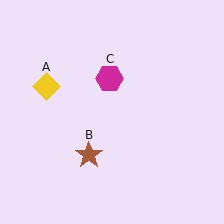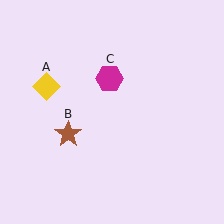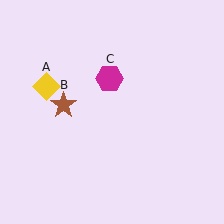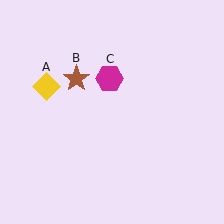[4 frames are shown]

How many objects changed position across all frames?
1 object changed position: brown star (object B).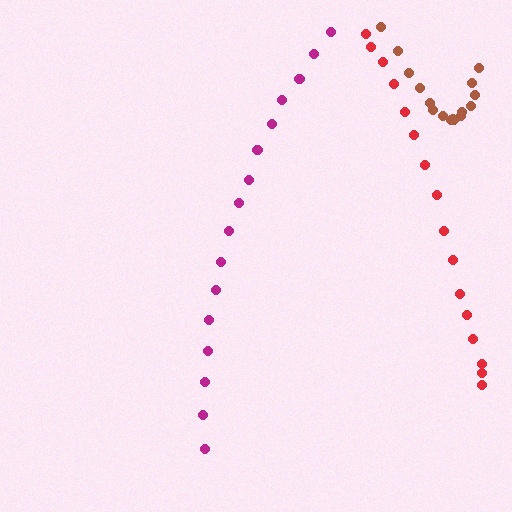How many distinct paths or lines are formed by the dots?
There are 3 distinct paths.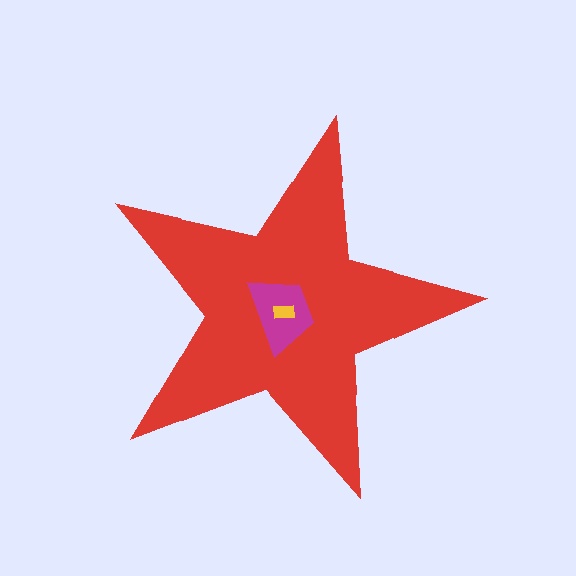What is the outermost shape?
The red star.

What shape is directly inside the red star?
The magenta trapezoid.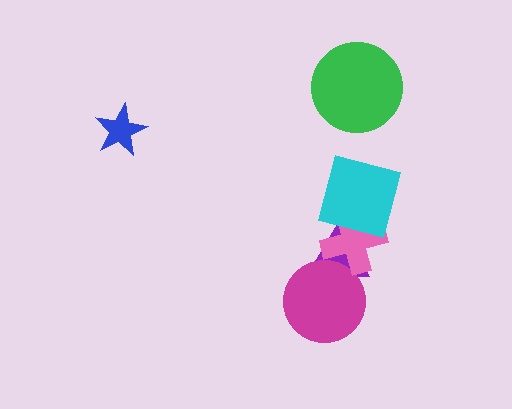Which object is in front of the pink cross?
The cyan square is in front of the pink cross.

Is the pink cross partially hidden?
Yes, it is partially covered by another shape.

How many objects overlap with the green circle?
0 objects overlap with the green circle.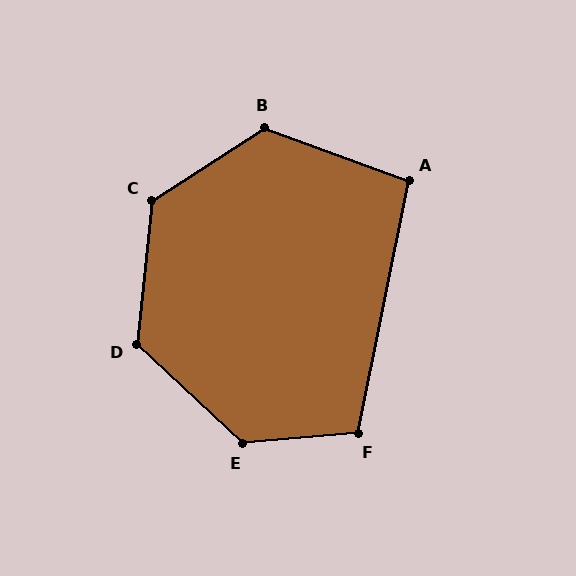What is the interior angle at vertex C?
Approximately 129 degrees (obtuse).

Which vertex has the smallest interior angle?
A, at approximately 99 degrees.